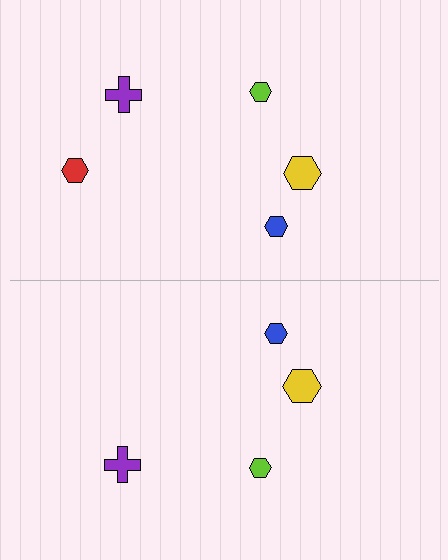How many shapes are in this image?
There are 9 shapes in this image.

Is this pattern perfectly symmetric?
No, the pattern is not perfectly symmetric. A red hexagon is missing from the bottom side.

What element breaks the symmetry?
A red hexagon is missing from the bottom side.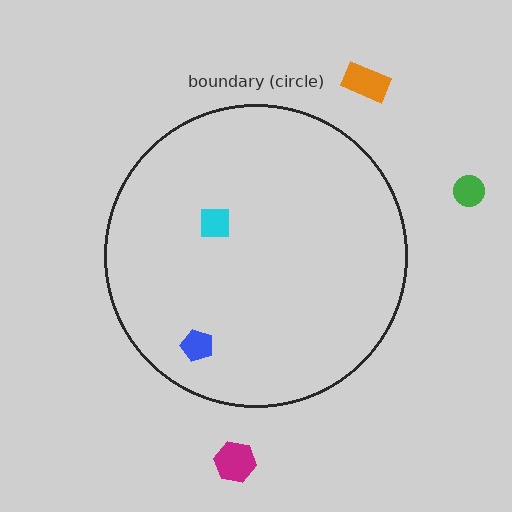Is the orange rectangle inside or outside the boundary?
Outside.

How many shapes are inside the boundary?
2 inside, 3 outside.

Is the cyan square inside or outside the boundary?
Inside.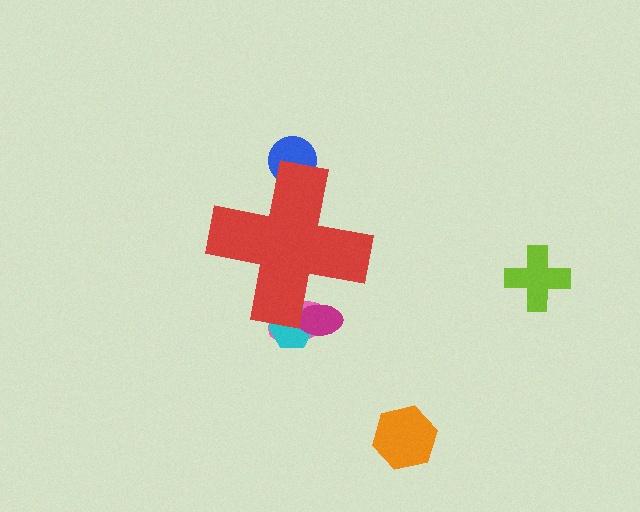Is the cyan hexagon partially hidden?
Yes, the cyan hexagon is partially hidden behind the red cross.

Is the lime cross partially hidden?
No, the lime cross is fully visible.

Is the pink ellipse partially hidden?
Yes, the pink ellipse is partially hidden behind the red cross.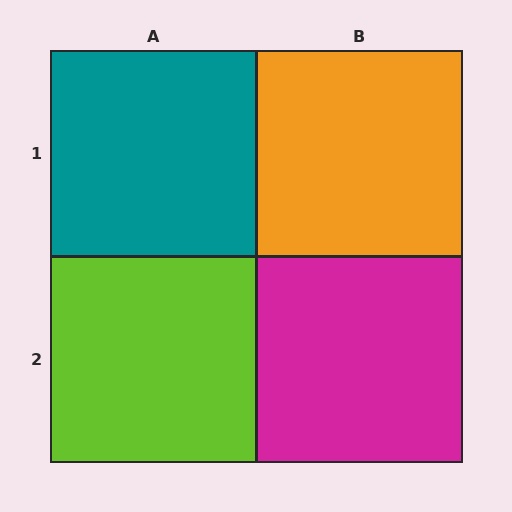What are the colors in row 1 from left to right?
Teal, orange.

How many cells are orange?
1 cell is orange.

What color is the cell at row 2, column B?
Magenta.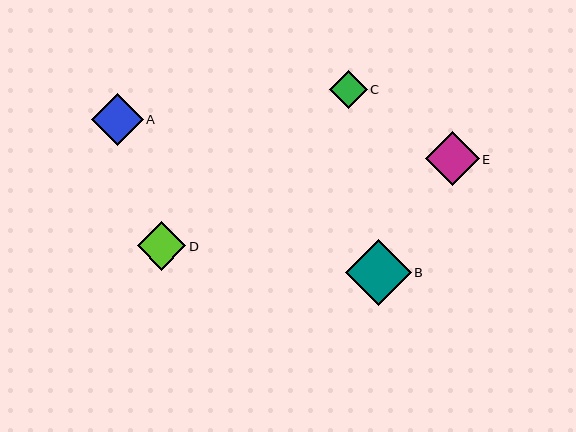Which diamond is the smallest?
Diamond C is the smallest with a size of approximately 38 pixels.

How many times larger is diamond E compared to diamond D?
Diamond E is approximately 1.1 times the size of diamond D.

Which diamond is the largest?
Diamond B is the largest with a size of approximately 66 pixels.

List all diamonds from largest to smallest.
From largest to smallest: B, E, A, D, C.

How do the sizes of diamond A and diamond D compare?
Diamond A and diamond D are approximately the same size.